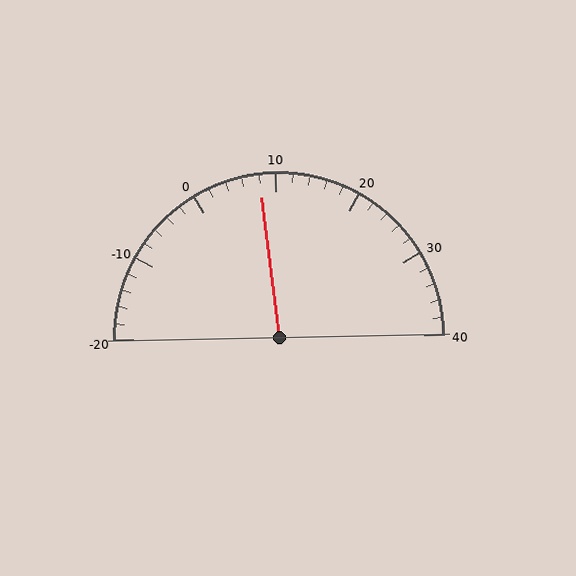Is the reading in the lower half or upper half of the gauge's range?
The reading is in the lower half of the range (-20 to 40).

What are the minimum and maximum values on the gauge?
The gauge ranges from -20 to 40.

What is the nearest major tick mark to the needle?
The nearest major tick mark is 10.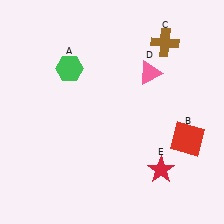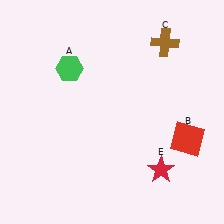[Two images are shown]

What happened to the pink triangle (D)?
The pink triangle (D) was removed in Image 2. It was in the top-right area of Image 1.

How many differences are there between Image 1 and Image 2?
There is 1 difference between the two images.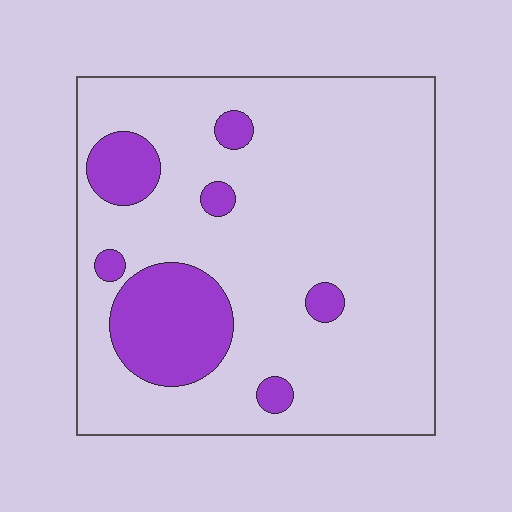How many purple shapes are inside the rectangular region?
7.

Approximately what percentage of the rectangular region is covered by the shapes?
Approximately 15%.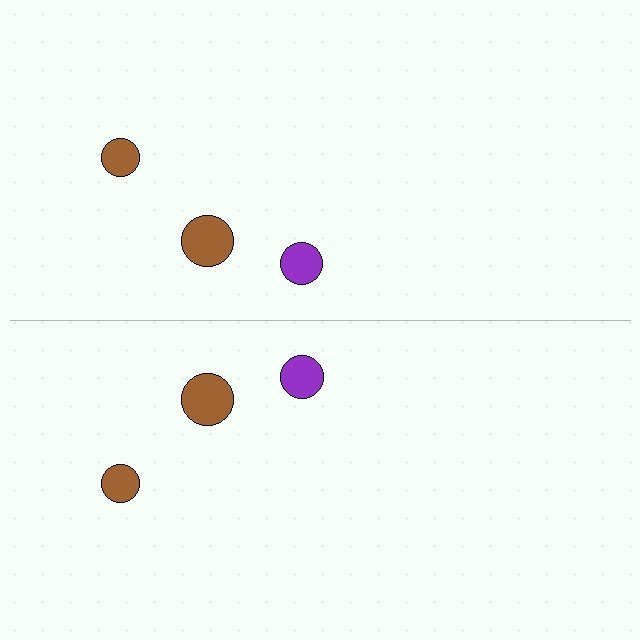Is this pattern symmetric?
Yes, this pattern has bilateral (reflection) symmetry.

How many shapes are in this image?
There are 6 shapes in this image.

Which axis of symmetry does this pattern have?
The pattern has a horizontal axis of symmetry running through the center of the image.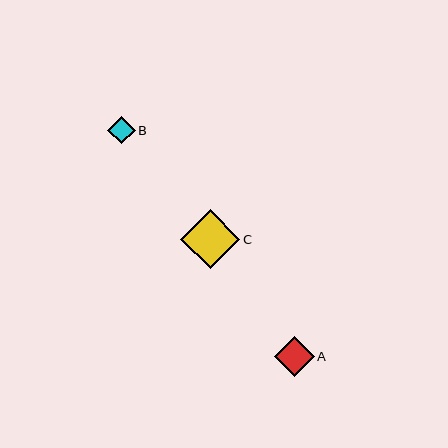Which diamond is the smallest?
Diamond B is the smallest with a size of approximately 27 pixels.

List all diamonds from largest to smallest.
From largest to smallest: C, A, B.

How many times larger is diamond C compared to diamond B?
Diamond C is approximately 2.2 times the size of diamond B.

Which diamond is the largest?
Diamond C is the largest with a size of approximately 59 pixels.